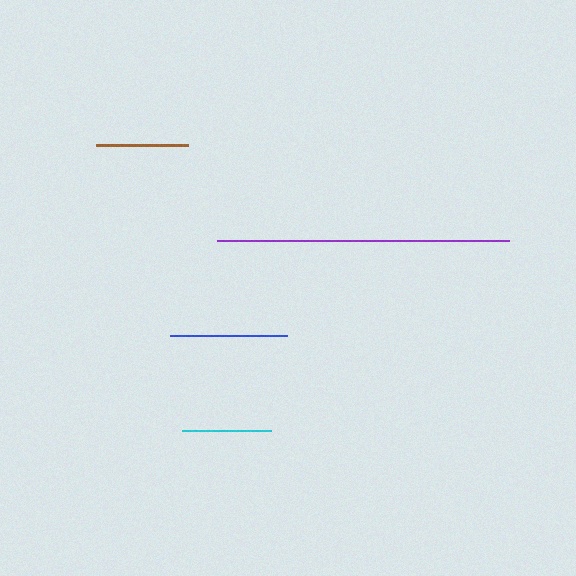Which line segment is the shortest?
The cyan line is the shortest at approximately 89 pixels.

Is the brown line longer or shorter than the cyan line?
The brown line is longer than the cyan line.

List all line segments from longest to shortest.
From longest to shortest: purple, blue, brown, cyan.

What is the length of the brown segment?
The brown segment is approximately 92 pixels long.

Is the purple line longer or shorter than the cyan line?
The purple line is longer than the cyan line.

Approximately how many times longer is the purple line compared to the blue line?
The purple line is approximately 2.5 times the length of the blue line.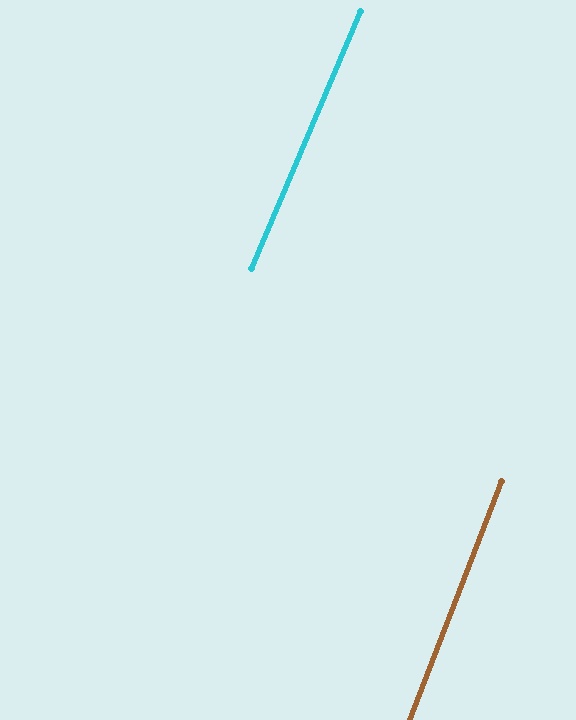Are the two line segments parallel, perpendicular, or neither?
Parallel — their directions differ by only 1.8°.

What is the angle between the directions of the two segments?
Approximately 2 degrees.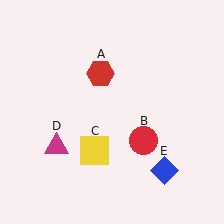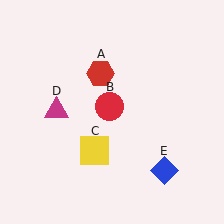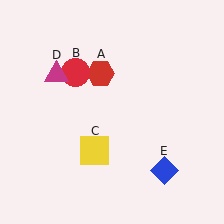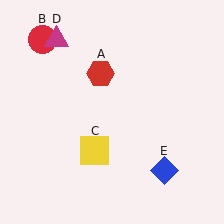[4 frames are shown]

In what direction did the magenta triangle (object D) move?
The magenta triangle (object D) moved up.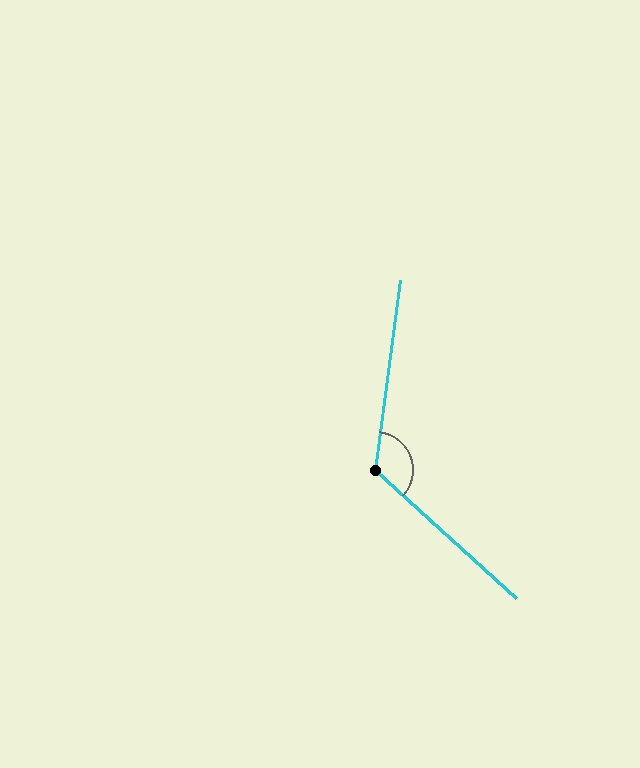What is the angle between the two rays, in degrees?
Approximately 125 degrees.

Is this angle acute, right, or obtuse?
It is obtuse.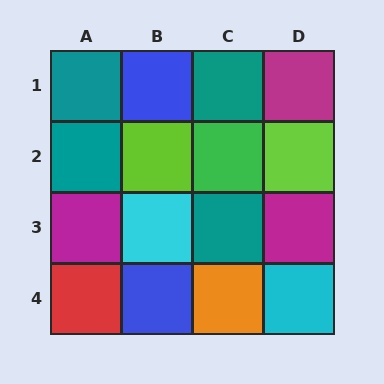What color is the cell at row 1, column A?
Teal.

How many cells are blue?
2 cells are blue.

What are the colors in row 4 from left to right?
Red, blue, orange, cyan.